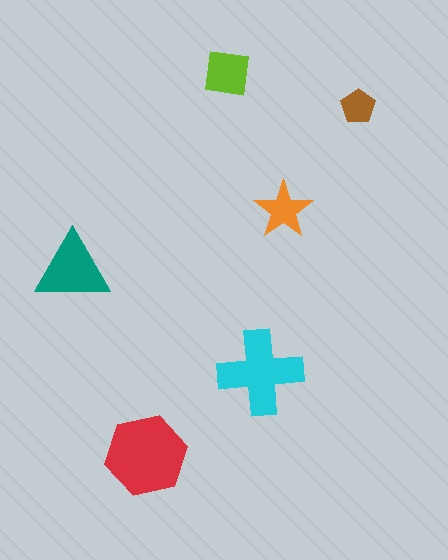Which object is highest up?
The lime square is topmost.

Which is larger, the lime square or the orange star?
The lime square.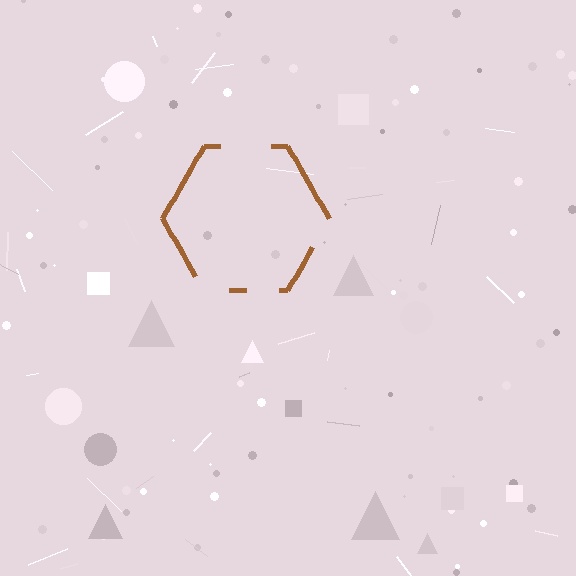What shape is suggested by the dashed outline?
The dashed outline suggests a hexagon.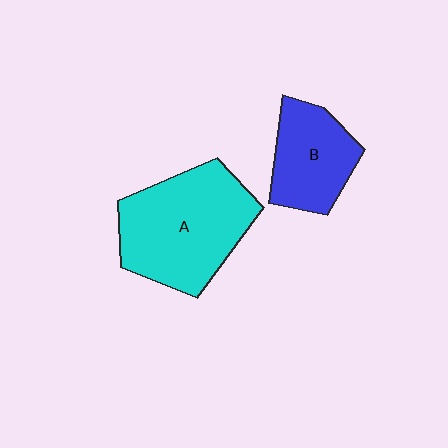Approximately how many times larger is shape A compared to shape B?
Approximately 1.7 times.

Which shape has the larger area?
Shape A (cyan).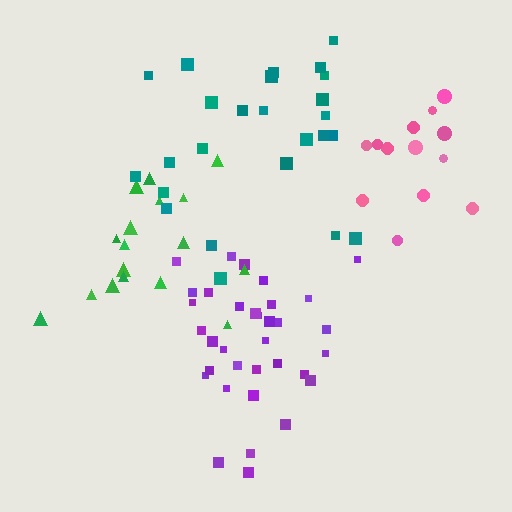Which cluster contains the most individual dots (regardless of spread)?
Purple (34).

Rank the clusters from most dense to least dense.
pink, teal, purple, green.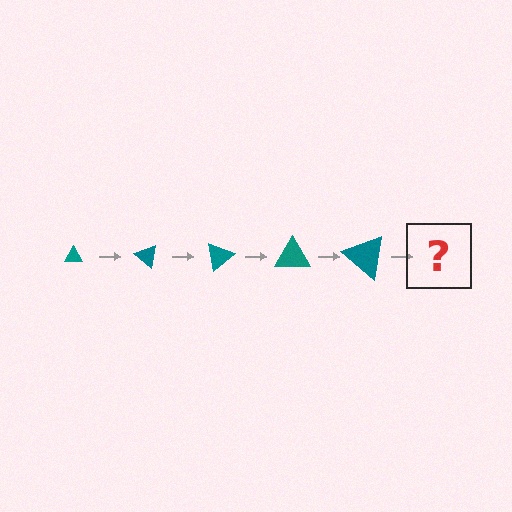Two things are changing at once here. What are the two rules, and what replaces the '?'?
The two rules are that the triangle grows larger each step and it rotates 40 degrees each step. The '?' should be a triangle, larger than the previous one and rotated 200 degrees from the start.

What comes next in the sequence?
The next element should be a triangle, larger than the previous one and rotated 200 degrees from the start.